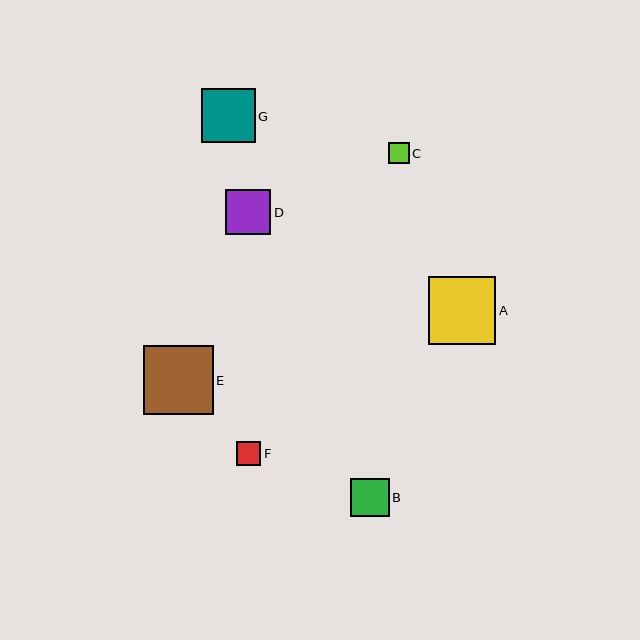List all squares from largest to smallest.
From largest to smallest: E, A, G, D, B, F, C.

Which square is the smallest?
Square C is the smallest with a size of approximately 20 pixels.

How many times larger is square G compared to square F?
Square G is approximately 2.2 times the size of square F.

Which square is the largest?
Square E is the largest with a size of approximately 69 pixels.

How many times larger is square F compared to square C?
Square F is approximately 1.2 times the size of square C.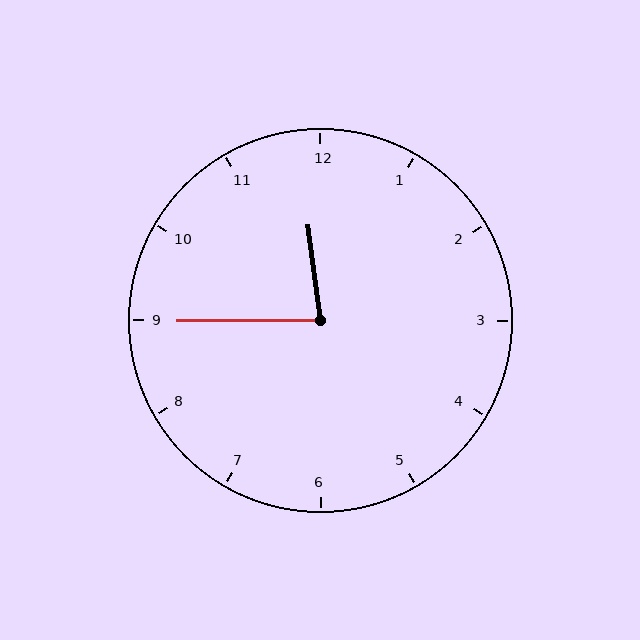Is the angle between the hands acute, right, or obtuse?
It is acute.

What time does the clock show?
11:45.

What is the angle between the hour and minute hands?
Approximately 82 degrees.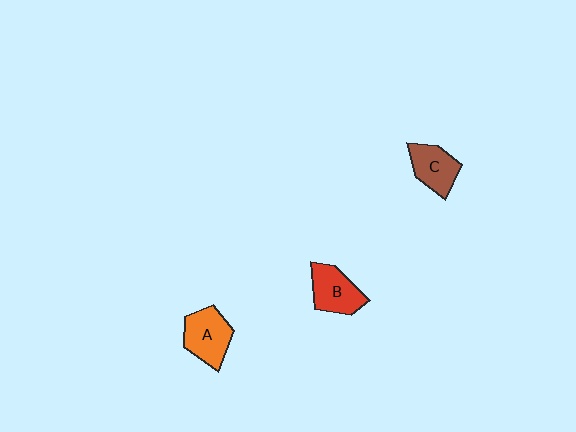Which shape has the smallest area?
Shape C (brown).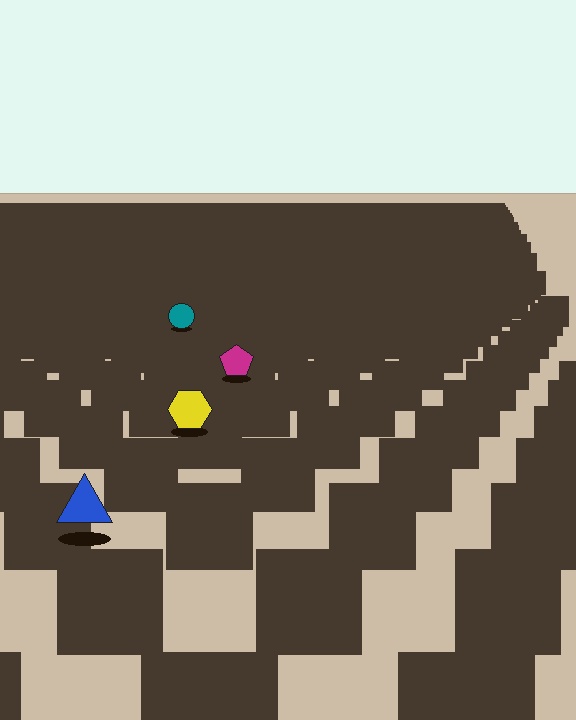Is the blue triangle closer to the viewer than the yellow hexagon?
Yes. The blue triangle is closer — you can tell from the texture gradient: the ground texture is coarser near it.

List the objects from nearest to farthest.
From nearest to farthest: the blue triangle, the yellow hexagon, the magenta pentagon, the teal circle.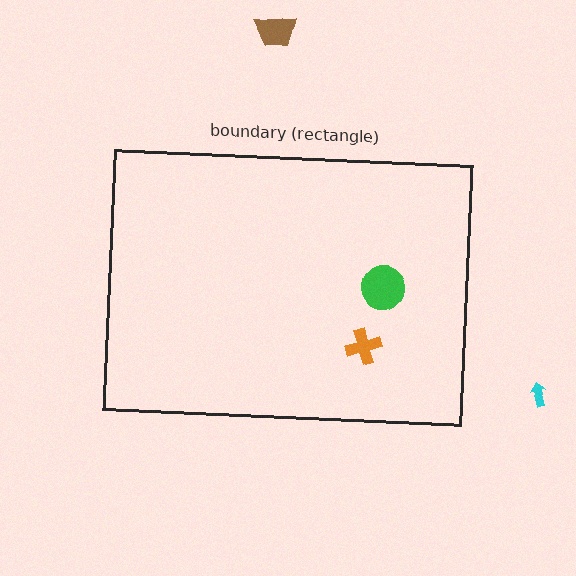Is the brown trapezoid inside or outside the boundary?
Outside.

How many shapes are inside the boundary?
2 inside, 2 outside.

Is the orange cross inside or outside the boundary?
Inside.